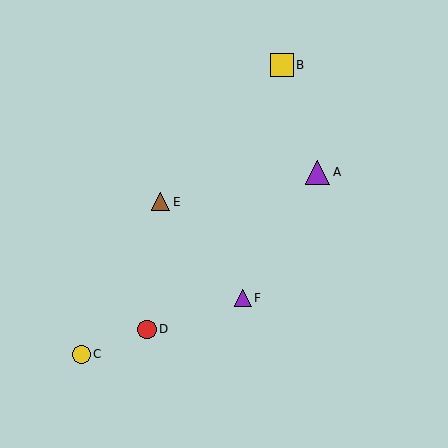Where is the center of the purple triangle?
The center of the purple triangle is at (318, 172).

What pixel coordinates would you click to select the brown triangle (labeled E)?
Click at (161, 202) to select the brown triangle E.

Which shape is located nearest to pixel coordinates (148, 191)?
The brown triangle (labeled E) at (161, 202) is nearest to that location.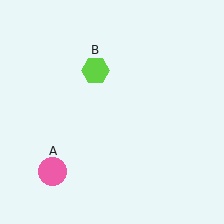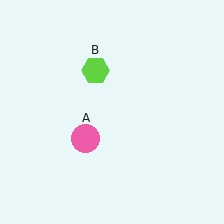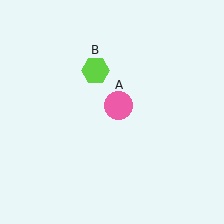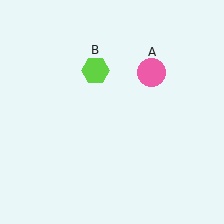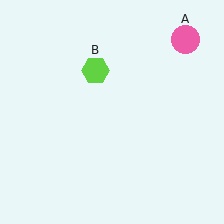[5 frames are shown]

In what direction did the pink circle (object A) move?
The pink circle (object A) moved up and to the right.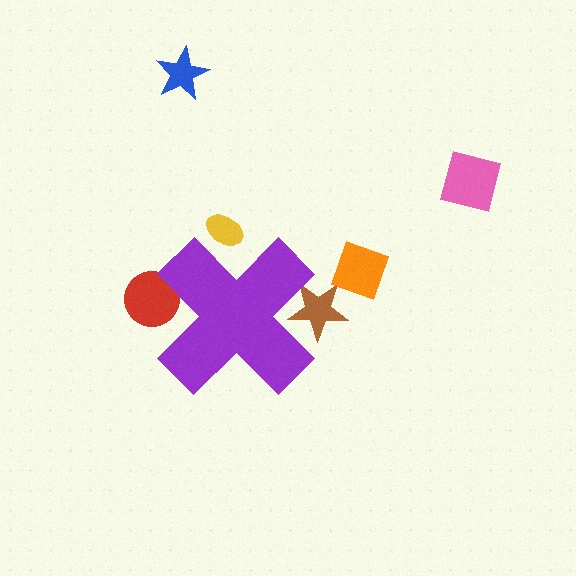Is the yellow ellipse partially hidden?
Yes, the yellow ellipse is partially hidden behind the purple cross.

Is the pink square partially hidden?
No, the pink square is fully visible.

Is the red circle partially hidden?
Yes, the red circle is partially hidden behind the purple cross.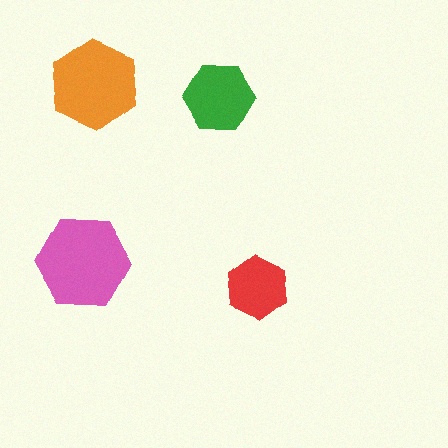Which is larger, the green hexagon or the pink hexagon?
The pink one.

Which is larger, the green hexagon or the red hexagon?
The green one.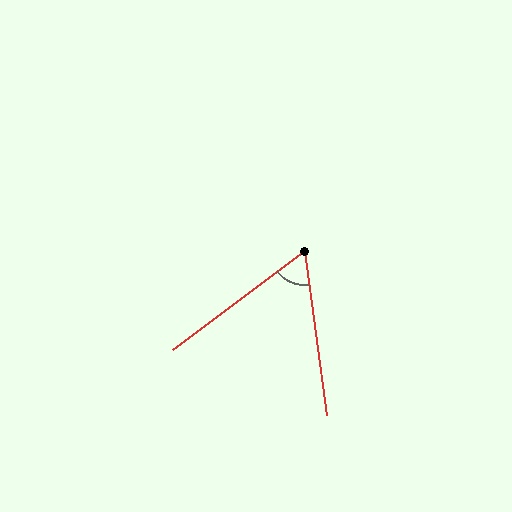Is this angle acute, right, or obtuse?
It is acute.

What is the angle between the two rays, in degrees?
Approximately 61 degrees.